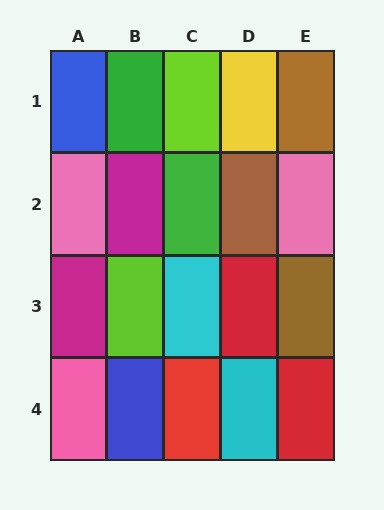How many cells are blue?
2 cells are blue.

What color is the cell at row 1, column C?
Lime.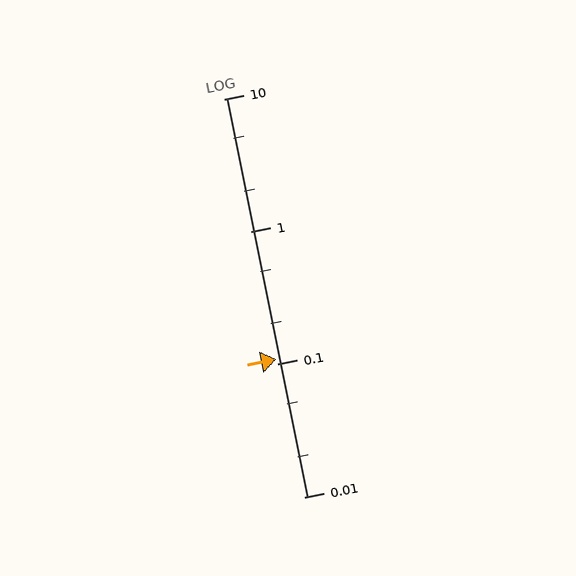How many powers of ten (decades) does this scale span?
The scale spans 3 decades, from 0.01 to 10.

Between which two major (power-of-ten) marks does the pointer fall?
The pointer is between 0.1 and 1.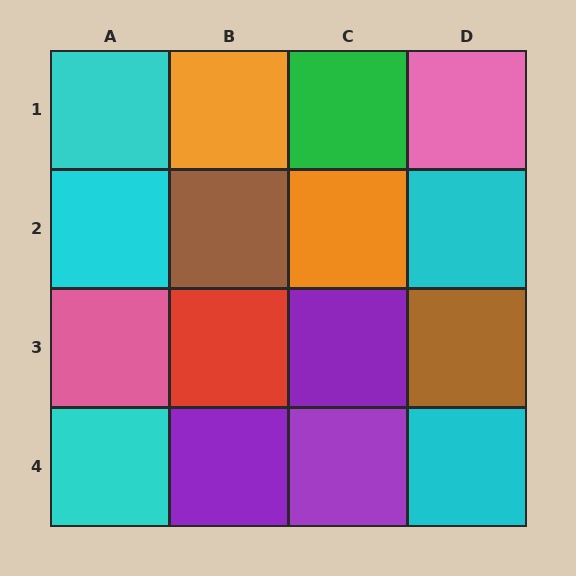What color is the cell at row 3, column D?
Brown.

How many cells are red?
1 cell is red.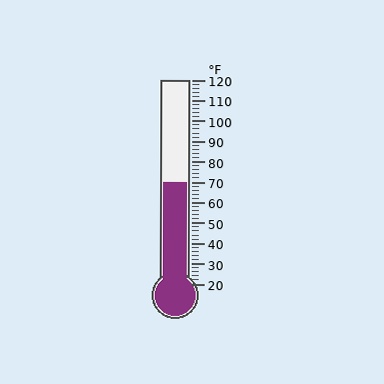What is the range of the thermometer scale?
The thermometer scale ranges from 20°F to 120°F.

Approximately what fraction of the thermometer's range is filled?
The thermometer is filled to approximately 50% of its range.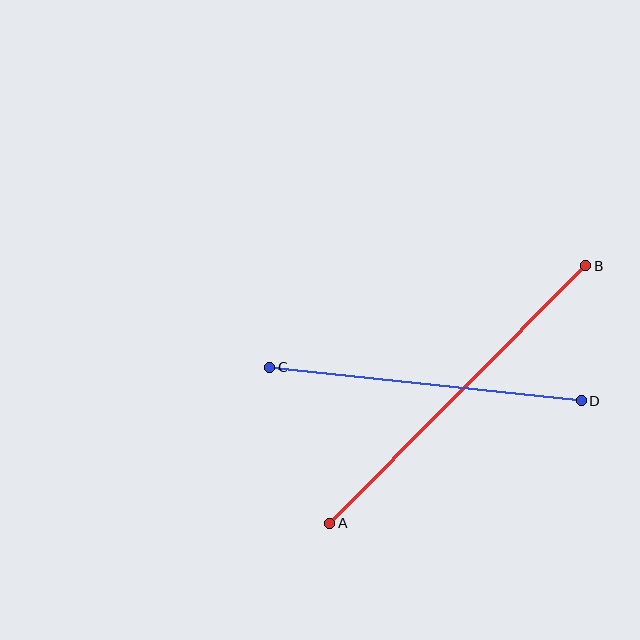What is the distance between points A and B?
The distance is approximately 363 pixels.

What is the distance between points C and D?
The distance is approximately 313 pixels.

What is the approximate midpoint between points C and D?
The midpoint is at approximately (425, 384) pixels.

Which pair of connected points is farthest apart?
Points A and B are farthest apart.